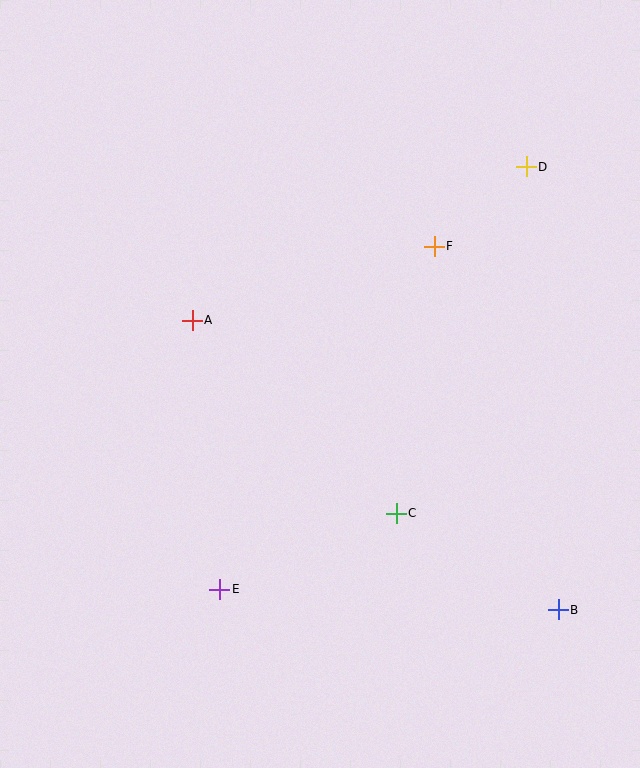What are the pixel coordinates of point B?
Point B is at (558, 610).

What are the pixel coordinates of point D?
Point D is at (526, 167).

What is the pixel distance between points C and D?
The distance between C and D is 370 pixels.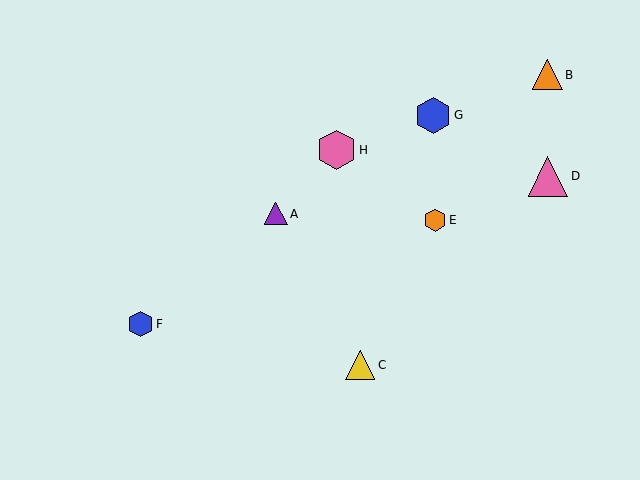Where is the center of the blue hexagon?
The center of the blue hexagon is at (141, 324).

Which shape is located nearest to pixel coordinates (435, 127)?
The blue hexagon (labeled G) at (433, 115) is nearest to that location.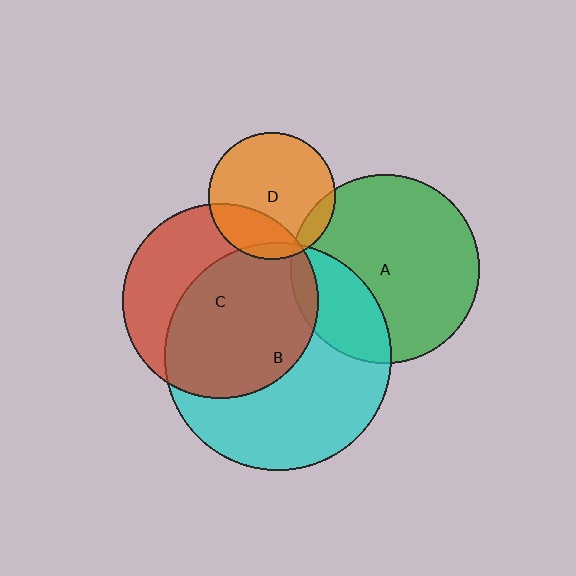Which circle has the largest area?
Circle B (cyan).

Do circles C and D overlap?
Yes.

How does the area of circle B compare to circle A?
Approximately 1.4 times.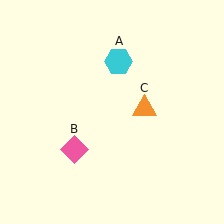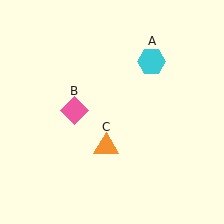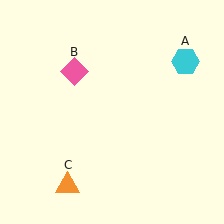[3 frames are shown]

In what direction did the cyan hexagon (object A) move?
The cyan hexagon (object A) moved right.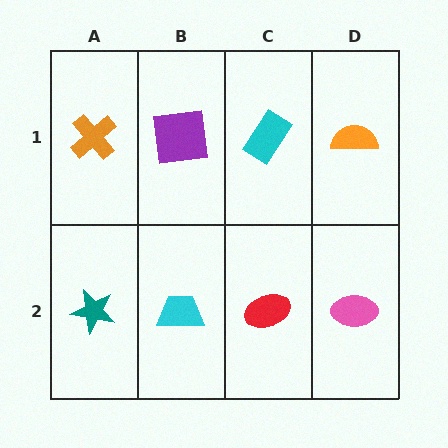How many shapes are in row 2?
4 shapes.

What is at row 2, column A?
A teal star.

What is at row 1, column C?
A cyan rectangle.